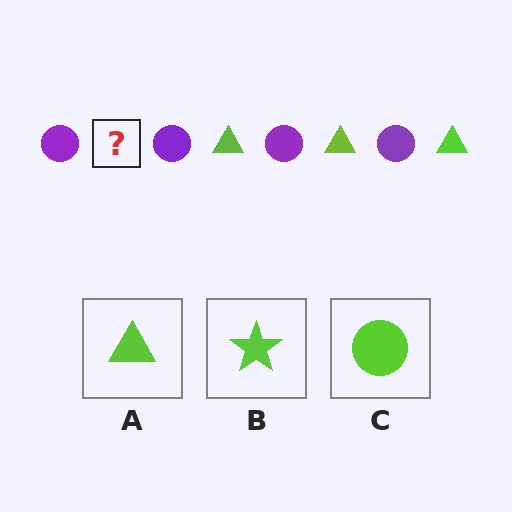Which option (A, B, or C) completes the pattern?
A.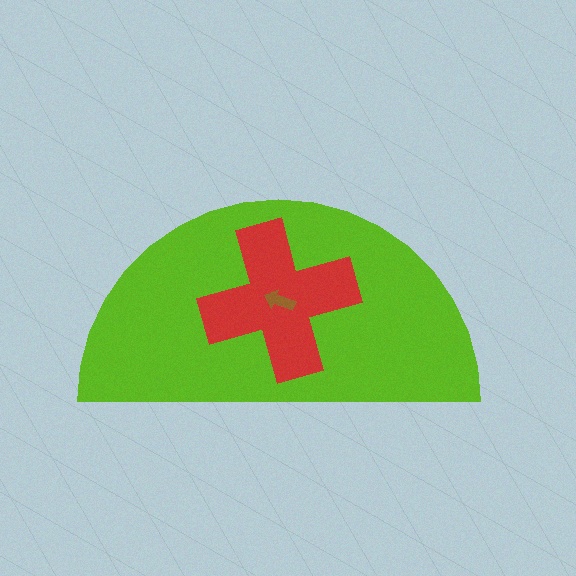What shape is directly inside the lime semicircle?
The red cross.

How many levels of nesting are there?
3.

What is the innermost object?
The brown arrow.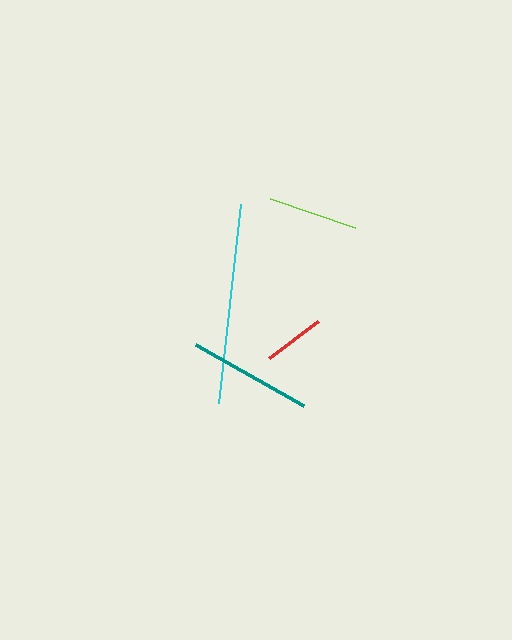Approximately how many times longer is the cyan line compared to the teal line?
The cyan line is approximately 1.6 times the length of the teal line.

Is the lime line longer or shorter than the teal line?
The teal line is longer than the lime line.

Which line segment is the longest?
The cyan line is the longest at approximately 200 pixels.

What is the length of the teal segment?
The teal segment is approximately 123 pixels long.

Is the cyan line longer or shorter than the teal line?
The cyan line is longer than the teal line.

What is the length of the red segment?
The red segment is approximately 61 pixels long.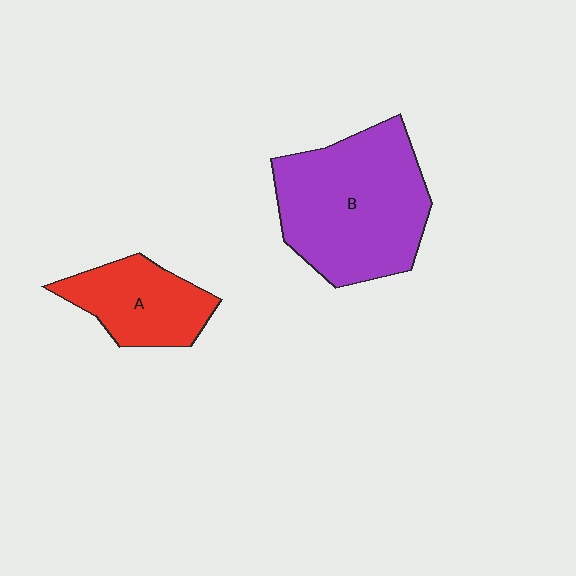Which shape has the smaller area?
Shape A (red).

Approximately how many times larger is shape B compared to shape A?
Approximately 2.0 times.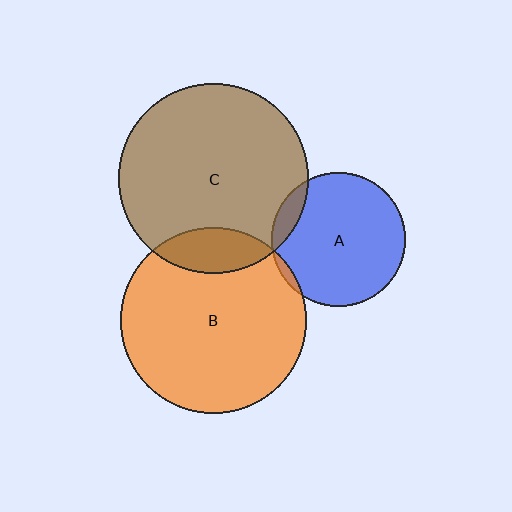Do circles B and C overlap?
Yes.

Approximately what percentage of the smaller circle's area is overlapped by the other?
Approximately 15%.